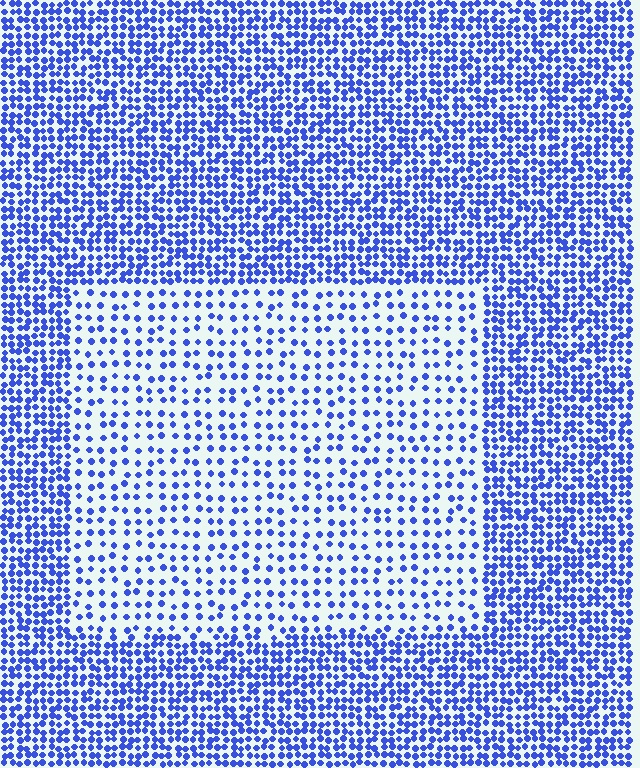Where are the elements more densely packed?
The elements are more densely packed outside the rectangle boundary.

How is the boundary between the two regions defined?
The boundary is defined by a change in element density (approximately 2.3x ratio). All elements are the same color, size, and shape.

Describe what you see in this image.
The image contains small blue elements arranged at two different densities. A rectangle-shaped region is visible where the elements are less densely packed than the surrounding area.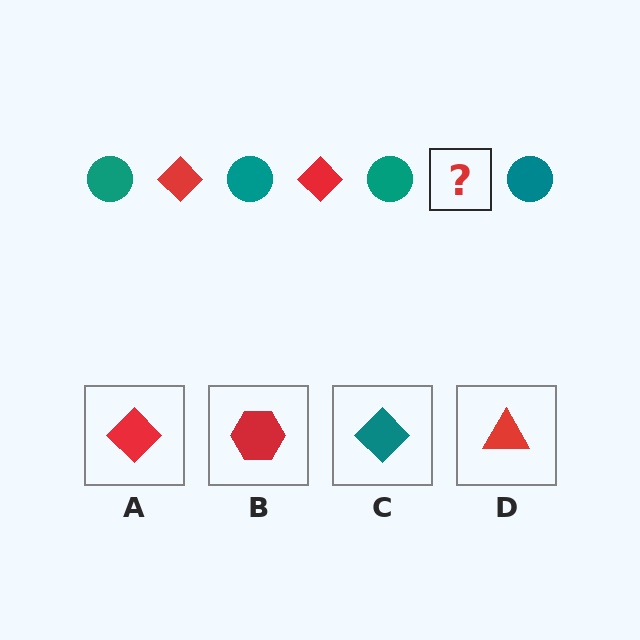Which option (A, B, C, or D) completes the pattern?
A.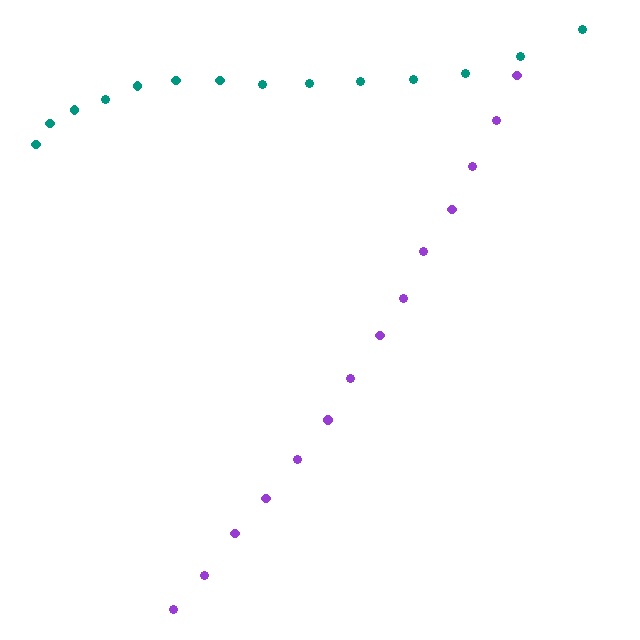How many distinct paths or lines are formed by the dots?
There are 2 distinct paths.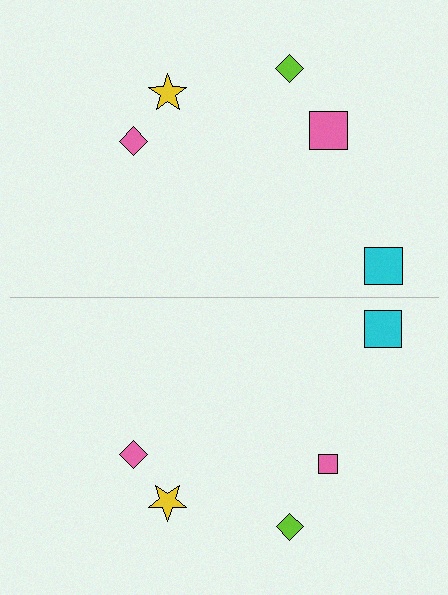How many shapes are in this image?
There are 10 shapes in this image.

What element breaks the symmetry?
The pink square on the bottom side has a different size than its mirror counterpart.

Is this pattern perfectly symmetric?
No, the pattern is not perfectly symmetric. The pink square on the bottom side has a different size than its mirror counterpart.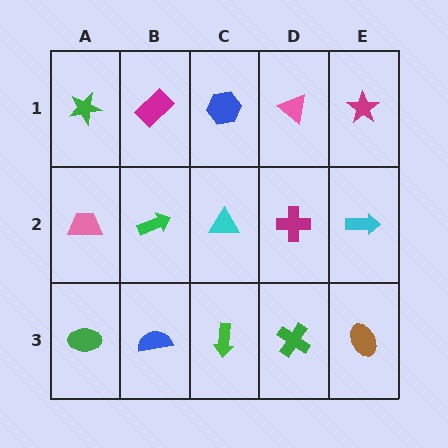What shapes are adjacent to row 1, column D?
A magenta cross (row 2, column D), a blue hexagon (row 1, column C), a magenta star (row 1, column E).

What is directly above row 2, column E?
A magenta star.